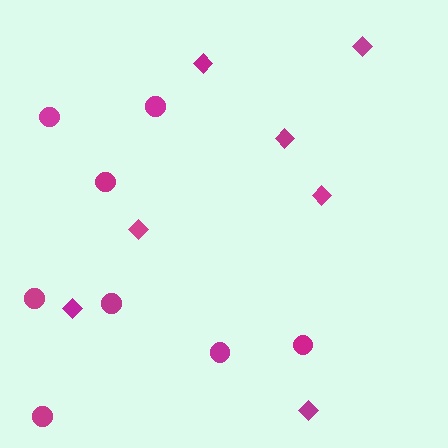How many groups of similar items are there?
There are 2 groups: one group of diamonds (7) and one group of circles (8).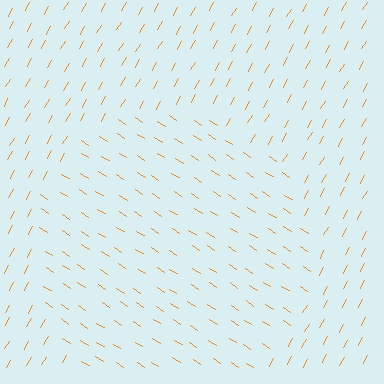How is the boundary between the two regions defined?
The boundary is defined purely by a change in line orientation (approximately 86 degrees difference). All lines are the same color and thickness.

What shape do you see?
I see a circle.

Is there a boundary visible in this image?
Yes, there is a texture boundary formed by a change in line orientation.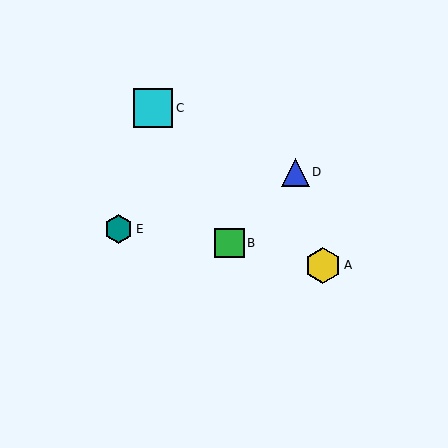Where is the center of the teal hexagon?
The center of the teal hexagon is at (118, 229).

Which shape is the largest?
The cyan square (labeled C) is the largest.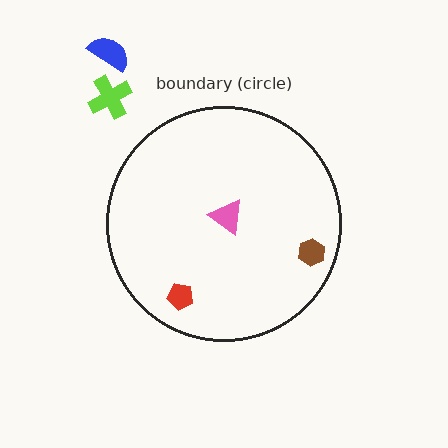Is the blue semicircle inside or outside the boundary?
Outside.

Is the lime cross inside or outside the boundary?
Outside.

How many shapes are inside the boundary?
3 inside, 2 outside.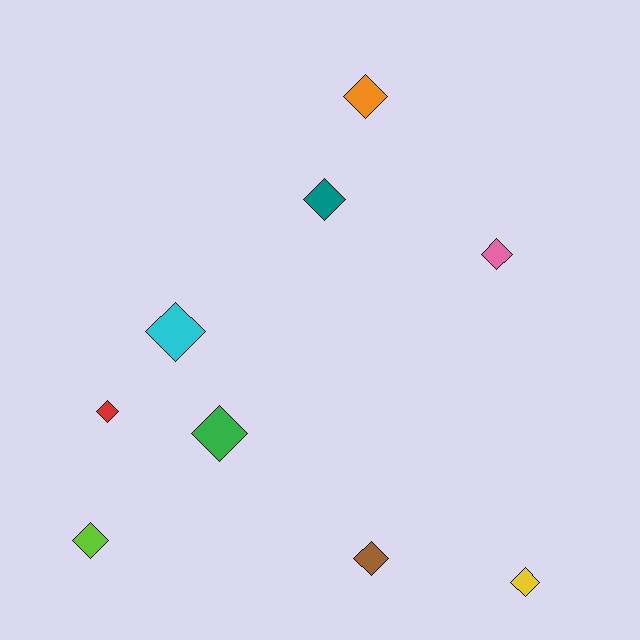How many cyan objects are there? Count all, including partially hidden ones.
There is 1 cyan object.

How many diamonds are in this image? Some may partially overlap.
There are 9 diamonds.